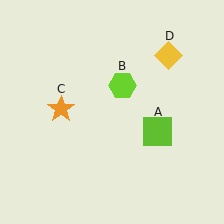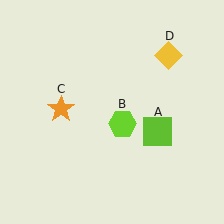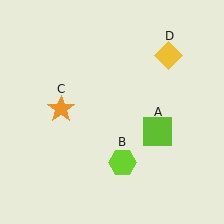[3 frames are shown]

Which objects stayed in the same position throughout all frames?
Lime square (object A) and orange star (object C) and yellow diamond (object D) remained stationary.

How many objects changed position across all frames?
1 object changed position: lime hexagon (object B).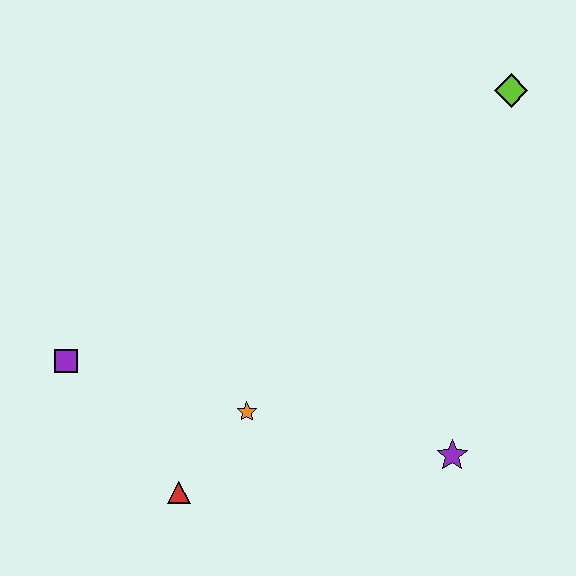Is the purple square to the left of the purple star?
Yes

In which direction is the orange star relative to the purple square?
The orange star is to the right of the purple square.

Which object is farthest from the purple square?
The lime diamond is farthest from the purple square.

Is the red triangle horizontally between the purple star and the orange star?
No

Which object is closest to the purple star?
The orange star is closest to the purple star.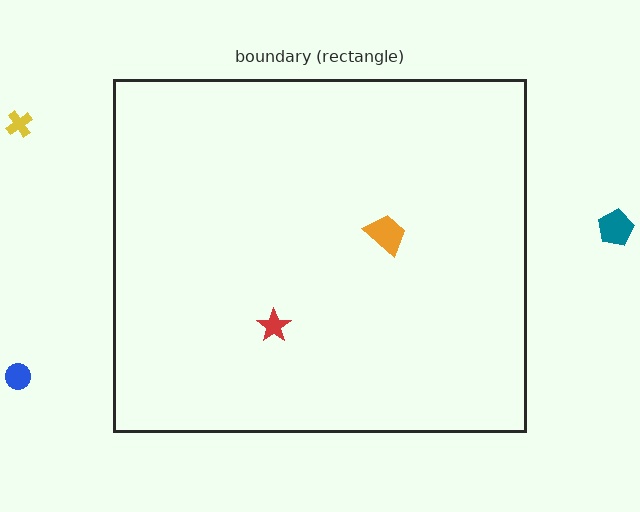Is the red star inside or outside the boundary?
Inside.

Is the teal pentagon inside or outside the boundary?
Outside.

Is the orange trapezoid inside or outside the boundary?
Inside.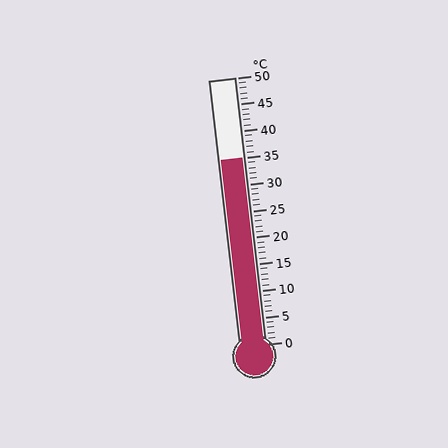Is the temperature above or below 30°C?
The temperature is above 30°C.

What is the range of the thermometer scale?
The thermometer scale ranges from 0°C to 50°C.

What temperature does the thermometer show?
The thermometer shows approximately 35°C.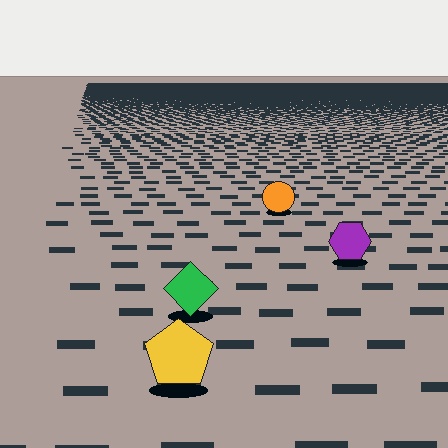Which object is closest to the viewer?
The yellow pentagon is closest. The texture marks near it are larger and more spread out.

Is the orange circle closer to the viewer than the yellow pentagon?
No. The yellow pentagon is closer — you can tell from the texture gradient: the ground texture is coarser near it.